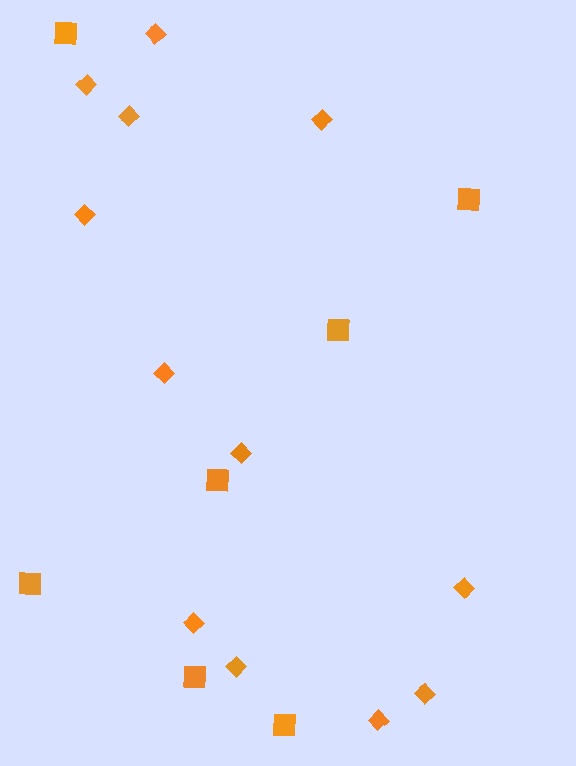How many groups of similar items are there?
There are 2 groups: one group of diamonds (12) and one group of squares (7).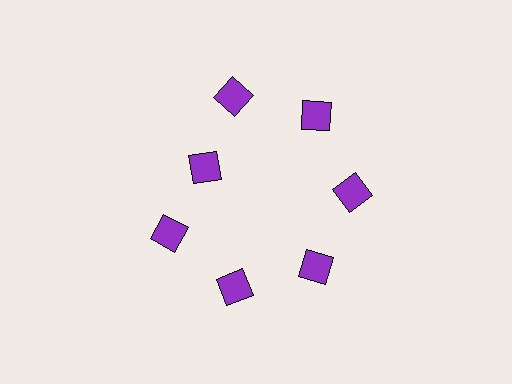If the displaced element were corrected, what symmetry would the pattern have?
It would have 7-fold rotational symmetry — the pattern would map onto itself every 51 degrees.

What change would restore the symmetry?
The symmetry would be restored by moving it outward, back onto the ring so that all 7 diamonds sit at equal angles and equal distance from the center.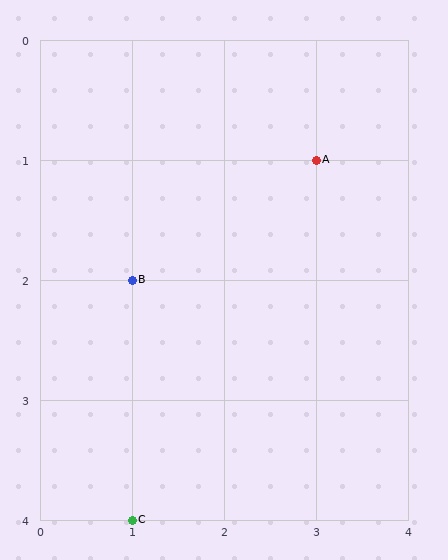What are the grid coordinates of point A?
Point A is at grid coordinates (3, 1).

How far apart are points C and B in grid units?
Points C and B are 2 rows apart.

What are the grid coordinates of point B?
Point B is at grid coordinates (1, 2).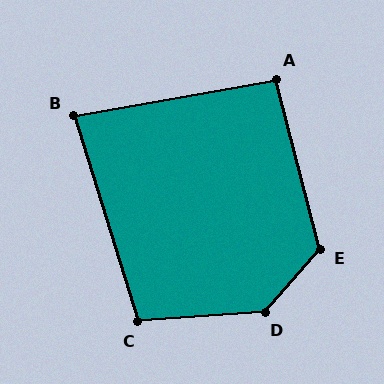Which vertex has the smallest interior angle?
B, at approximately 83 degrees.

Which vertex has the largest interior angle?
D, at approximately 136 degrees.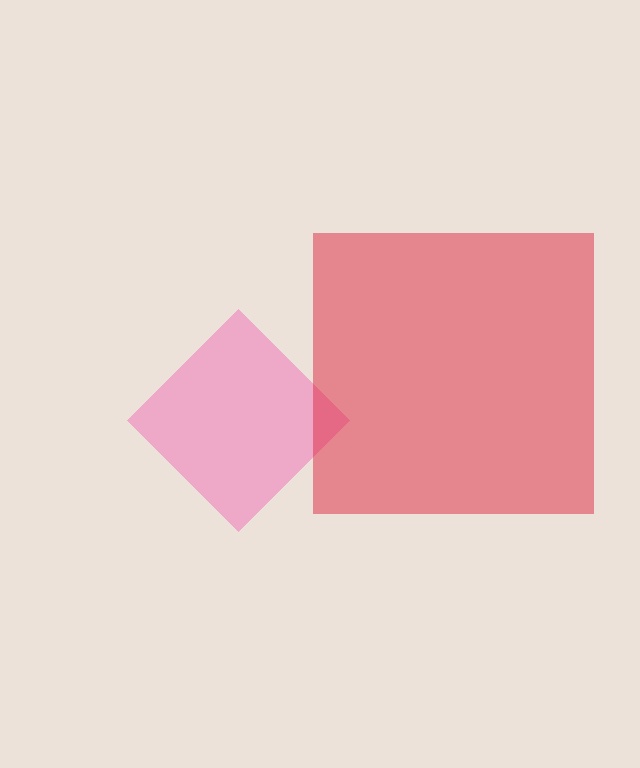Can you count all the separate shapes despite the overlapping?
Yes, there are 2 separate shapes.